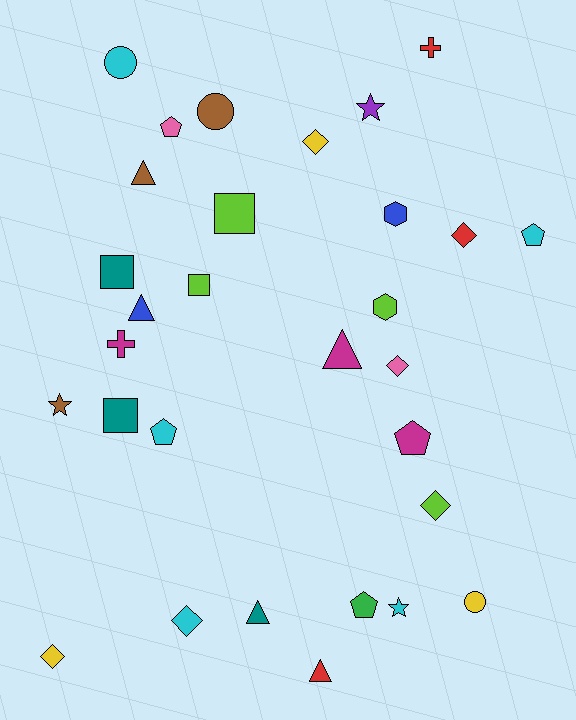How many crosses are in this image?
There are 2 crosses.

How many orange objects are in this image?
There are no orange objects.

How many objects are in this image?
There are 30 objects.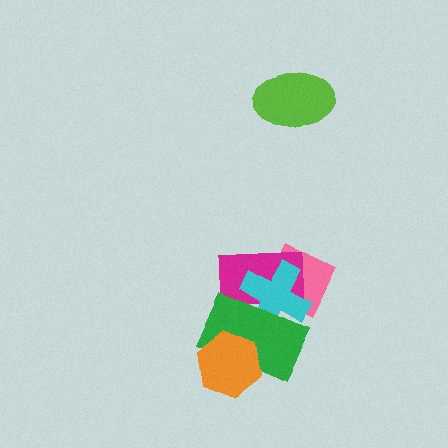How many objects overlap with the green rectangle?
4 objects overlap with the green rectangle.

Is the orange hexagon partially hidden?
No, no other shape covers it.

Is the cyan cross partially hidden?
Yes, it is partially covered by another shape.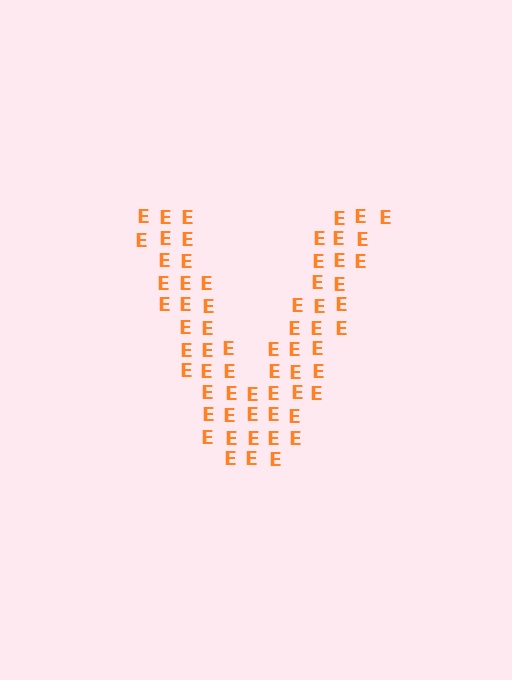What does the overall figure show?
The overall figure shows the letter V.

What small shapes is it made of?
It is made of small letter E's.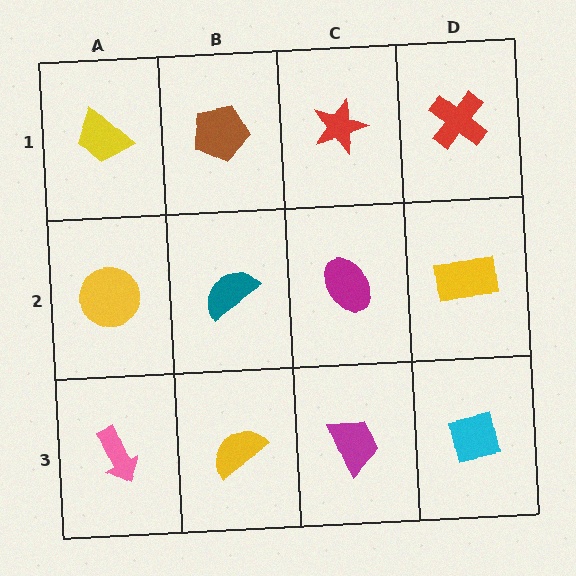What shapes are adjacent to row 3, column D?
A yellow rectangle (row 2, column D), a magenta trapezoid (row 3, column C).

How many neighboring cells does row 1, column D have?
2.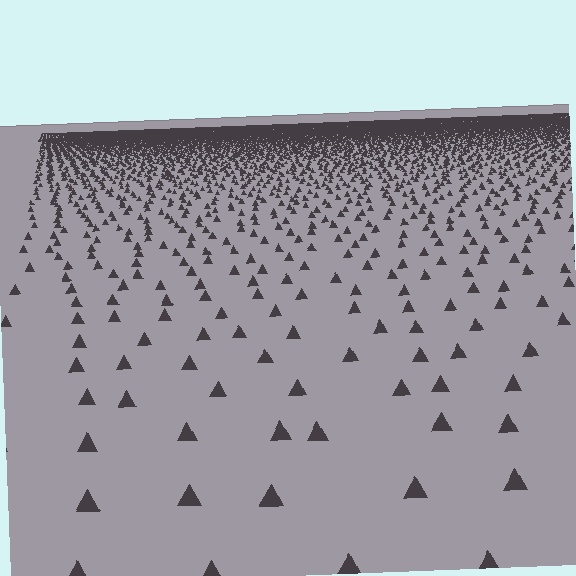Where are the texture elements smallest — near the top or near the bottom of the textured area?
Near the top.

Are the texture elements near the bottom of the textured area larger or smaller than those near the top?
Larger. Near the bottom, elements are closer to the viewer and appear at a bigger on-screen size.